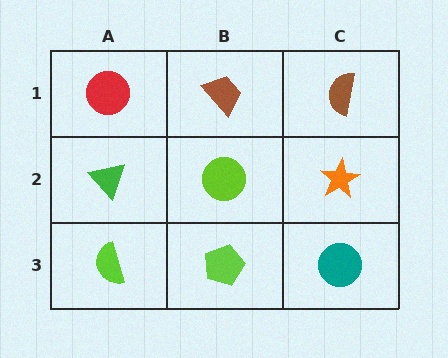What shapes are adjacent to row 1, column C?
An orange star (row 2, column C), a brown trapezoid (row 1, column B).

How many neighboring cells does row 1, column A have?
2.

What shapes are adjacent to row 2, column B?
A brown trapezoid (row 1, column B), a lime pentagon (row 3, column B), a green triangle (row 2, column A), an orange star (row 2, column C).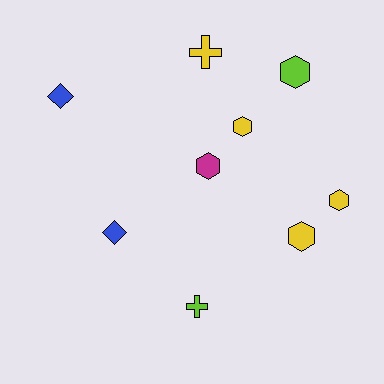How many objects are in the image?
There are 9 objects.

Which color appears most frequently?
Yellow, with 4 objects.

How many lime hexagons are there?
There is 1 lime hexagon.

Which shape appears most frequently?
Hexagon, with 5 objects.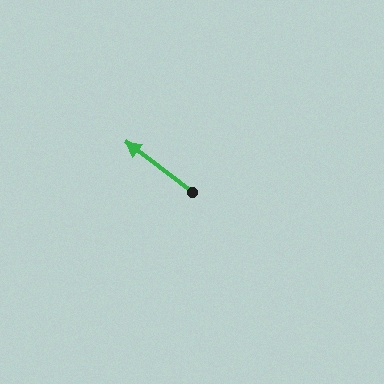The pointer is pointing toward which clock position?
Roughly 10 o'clock.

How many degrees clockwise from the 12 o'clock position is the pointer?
Approximately 307 degrees.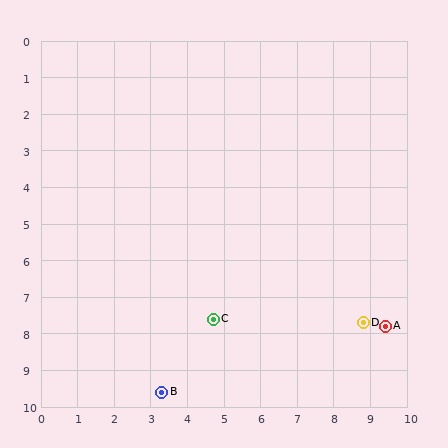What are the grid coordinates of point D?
Point D is at approximately (8.8, 7.7).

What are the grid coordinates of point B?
Point B is at approximately (3.3, 9.6).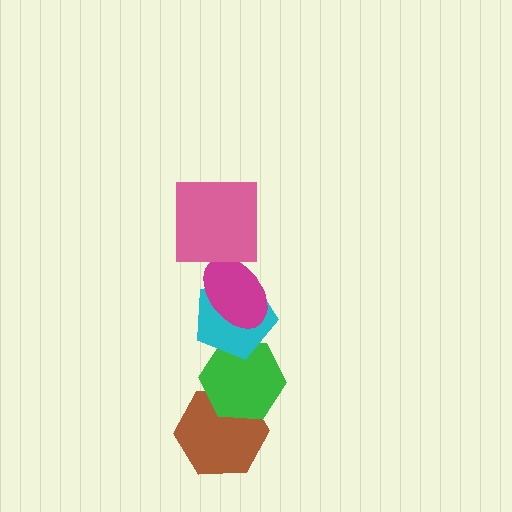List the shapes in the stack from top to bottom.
From top to bottom: the pink square, the magenta ellipse, the cyan pentagon, the green hexagon, the brown hexagon.